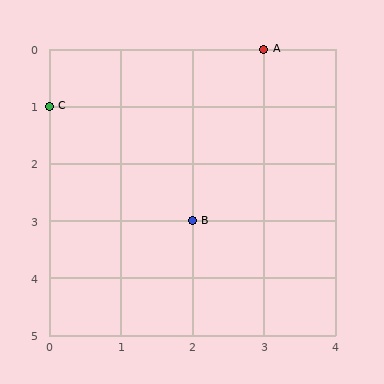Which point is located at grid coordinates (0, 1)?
Point C is at (0, 1).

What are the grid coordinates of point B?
Point B is at grid coordinates (2, 3).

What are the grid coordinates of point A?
Point A is at grid coordinates (3, 0).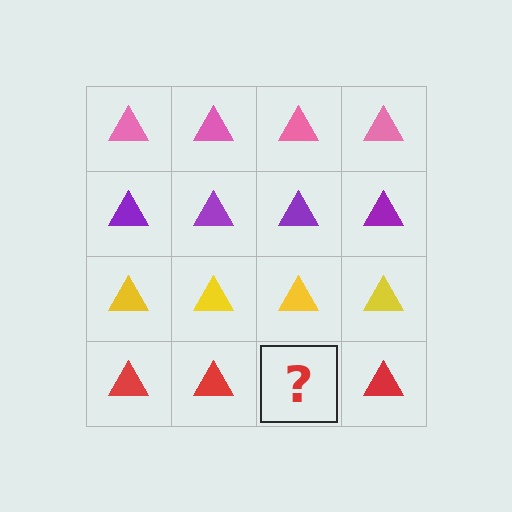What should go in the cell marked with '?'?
The missing cell should contain a red triangle.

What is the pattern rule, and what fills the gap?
The rule is that each row has a consistent color. The gap should be filled with a red triangle.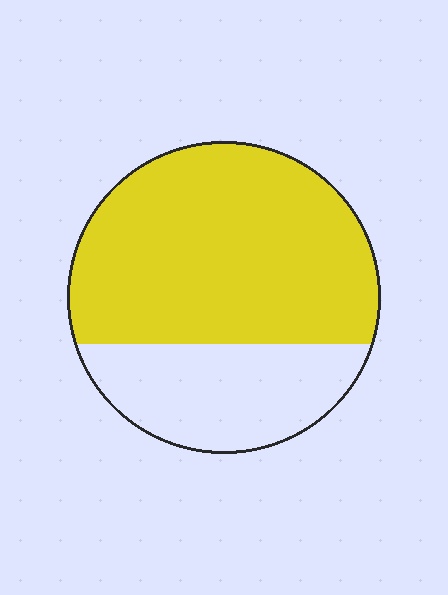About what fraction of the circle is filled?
About two thirds (2/3).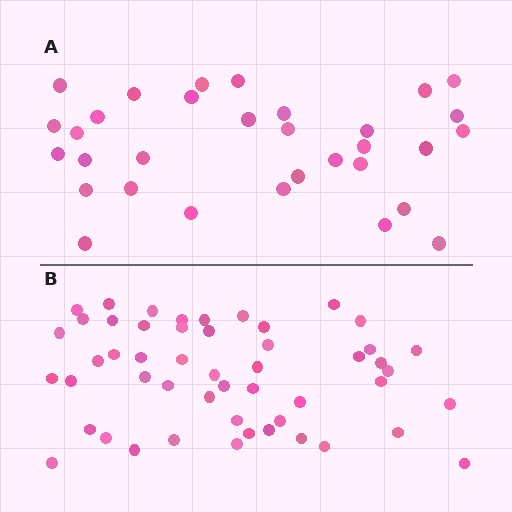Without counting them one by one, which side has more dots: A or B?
Region B (the bottom region) has more dots.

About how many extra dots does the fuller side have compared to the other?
Region B has approximately 20 more dots than region A.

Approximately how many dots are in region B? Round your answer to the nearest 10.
About 50 dots. (The exact count is 51, which rounds to 50.)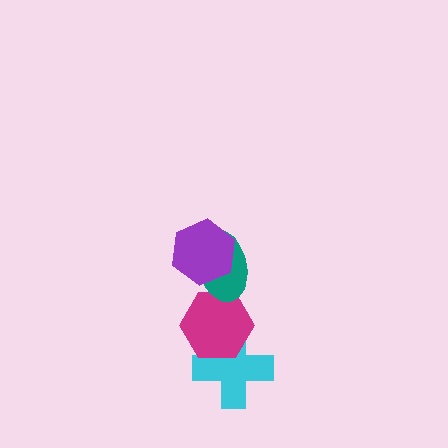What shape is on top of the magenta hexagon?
The teal ellipse is on top of the magenta hexagon.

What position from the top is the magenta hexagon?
The magenta hexagon is 3rd from the top.